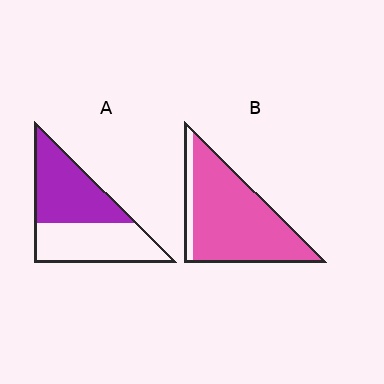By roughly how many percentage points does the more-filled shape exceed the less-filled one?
By roughly 35 percentage points (B over A).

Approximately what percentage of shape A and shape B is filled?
A is approximately 50% and B is approximately 90%.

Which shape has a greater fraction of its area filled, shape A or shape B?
Shape B.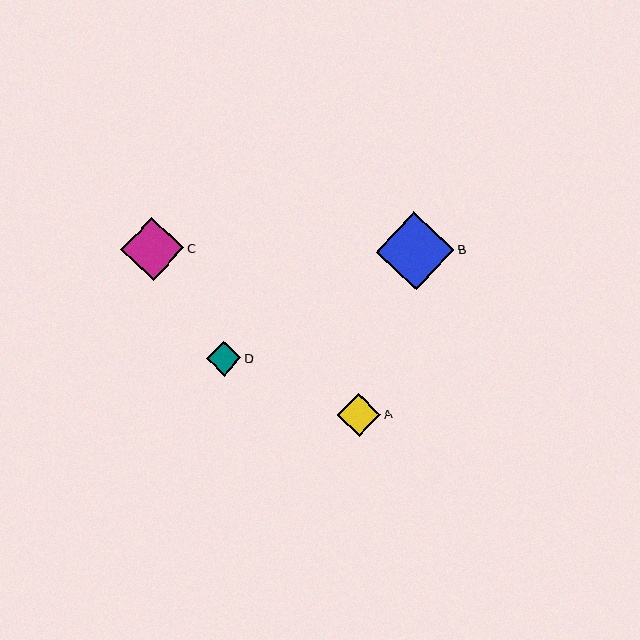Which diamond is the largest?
Diamond B is the largest with a size of approximately 79 pixels.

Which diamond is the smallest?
Diamond D is the smallest with a size of approximately 34 pixels.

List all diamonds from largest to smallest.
From largest to smallest: B, C, A, D.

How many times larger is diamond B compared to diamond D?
Diamond B is approximately 2.3 times the size of diamond D.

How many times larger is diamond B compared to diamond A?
Diamond B is approximately 1.8 times the size of diamond A.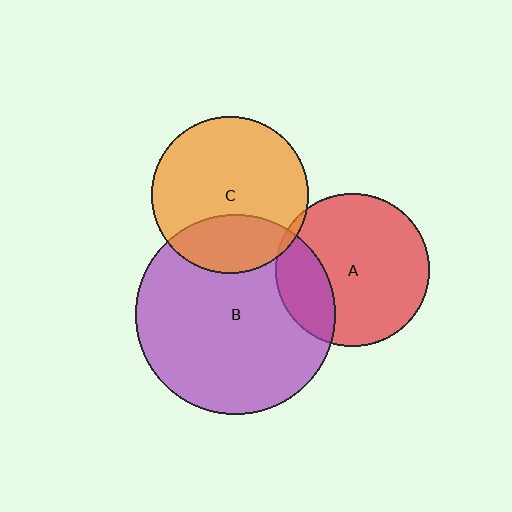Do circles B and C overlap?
Yes.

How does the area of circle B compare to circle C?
Approximately 1.6 times.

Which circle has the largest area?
Circle B (purple).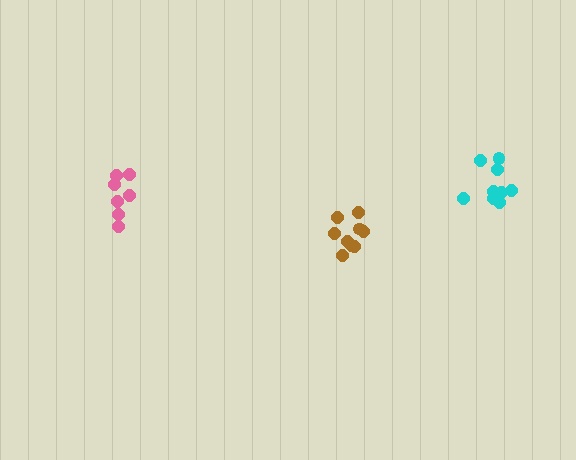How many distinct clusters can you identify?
There are 3 distinct clusters.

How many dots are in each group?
Group 1: 7 dots, Group 2: 9 dots, Group 3: 9 dots (25 total).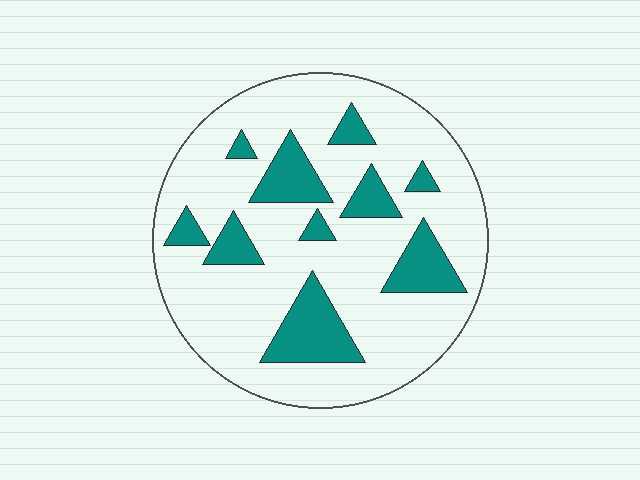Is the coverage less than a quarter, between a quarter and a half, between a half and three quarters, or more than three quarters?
Less than a quarter.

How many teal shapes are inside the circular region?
10.